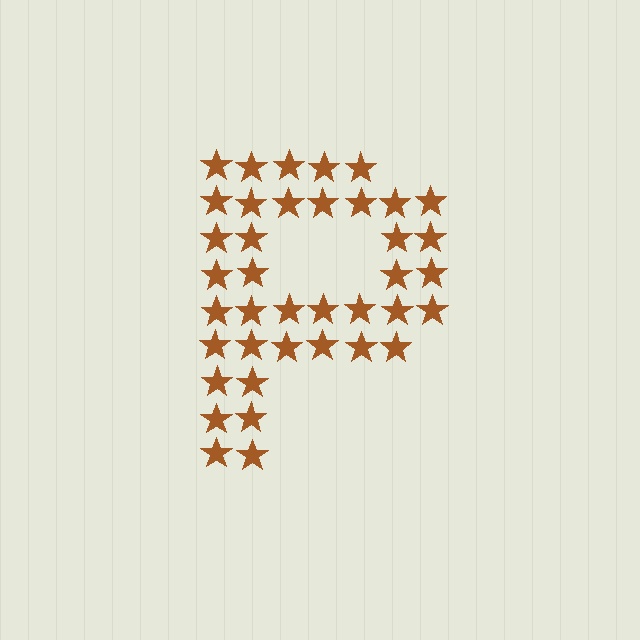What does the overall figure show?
The overall figure shows the letter P.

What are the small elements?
The small elements are stars.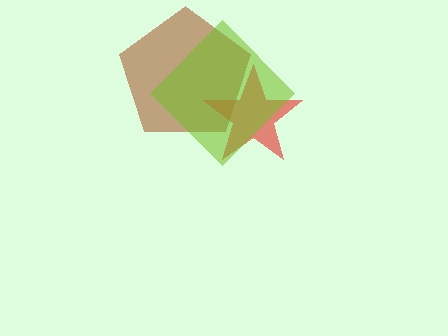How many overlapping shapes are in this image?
There are 3 overlapping shapes in the image.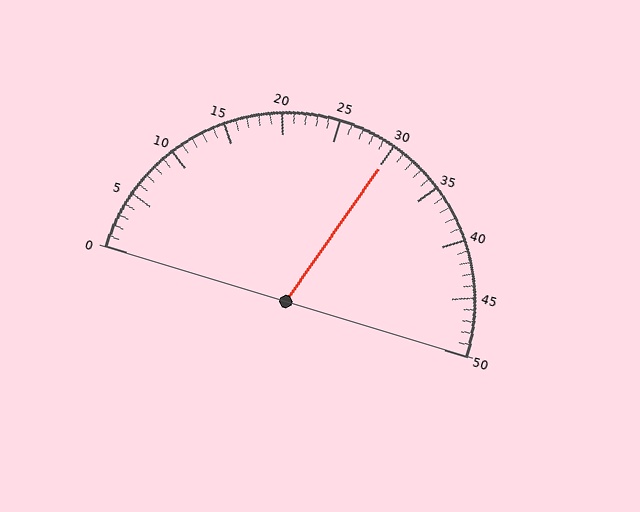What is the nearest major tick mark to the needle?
The nearest major tick mark is 30.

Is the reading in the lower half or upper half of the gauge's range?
The reading is in the upper half of the range (0 to 50).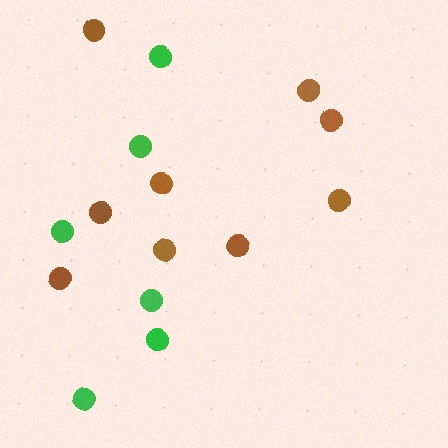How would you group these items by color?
There are 2 groups: one group of green circles (6) and one group of brown circles (9).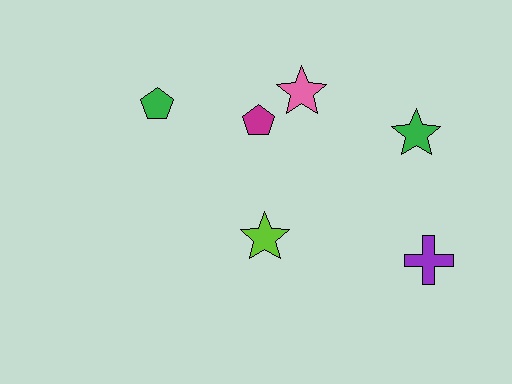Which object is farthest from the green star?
The green pentagon is farthest from the green star.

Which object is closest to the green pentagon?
The magenta pentagon is closest to the green pentagon.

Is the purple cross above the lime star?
No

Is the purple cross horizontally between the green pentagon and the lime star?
No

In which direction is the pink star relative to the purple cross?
The pink star is above the purple cross.